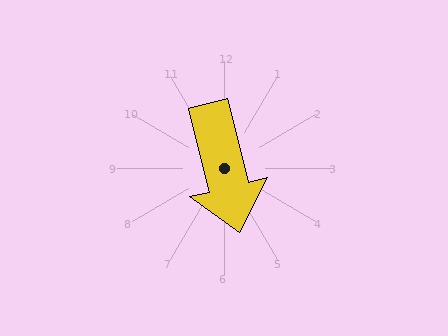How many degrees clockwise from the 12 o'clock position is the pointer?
Approximately 166 degrees.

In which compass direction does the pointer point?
South.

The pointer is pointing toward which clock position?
Roughly 6 o'clock.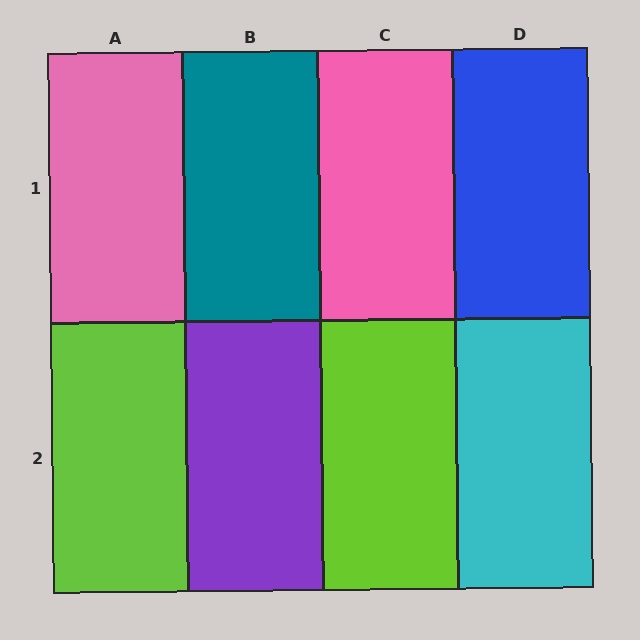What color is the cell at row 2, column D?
Cyan.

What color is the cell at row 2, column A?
Lime.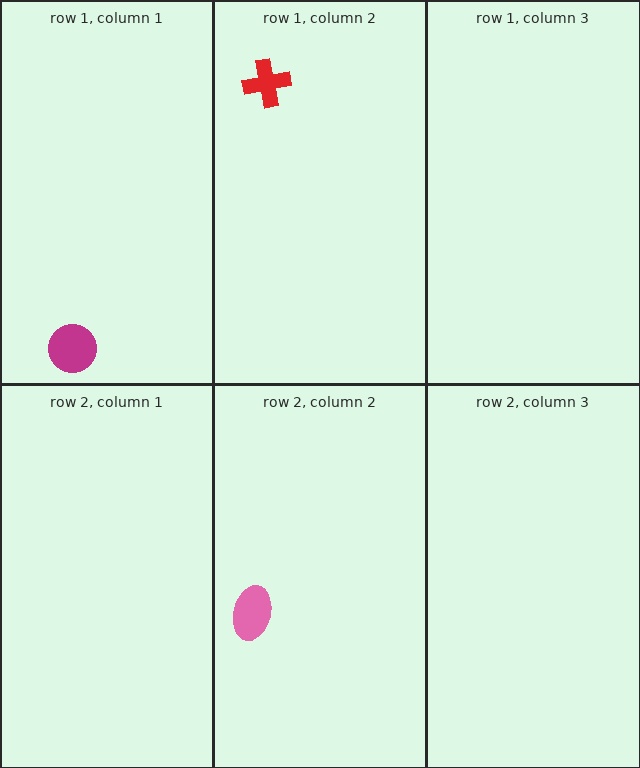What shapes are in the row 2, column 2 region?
The pink ellipse.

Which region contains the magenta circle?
The row 1, column 1 region.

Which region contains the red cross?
The row 1, column 2 region.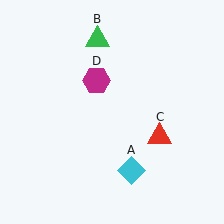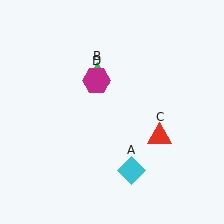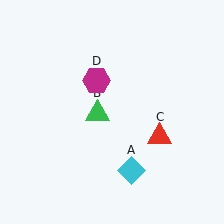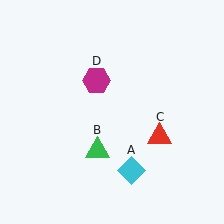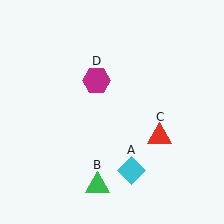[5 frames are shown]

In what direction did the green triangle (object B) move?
The green triangle (object B) moved down.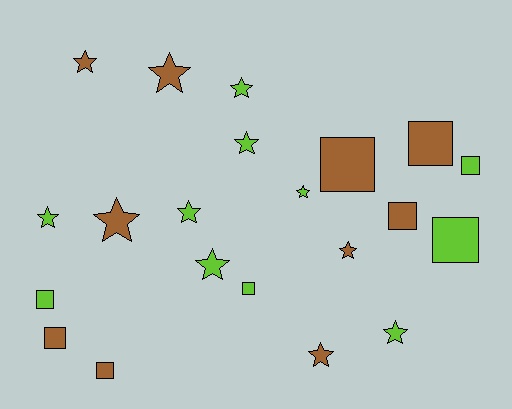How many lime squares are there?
There are 4 lime squares.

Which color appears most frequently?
Lime, with 11 objects.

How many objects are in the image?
There are 21 objects.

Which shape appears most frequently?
Star, with 12 objects.